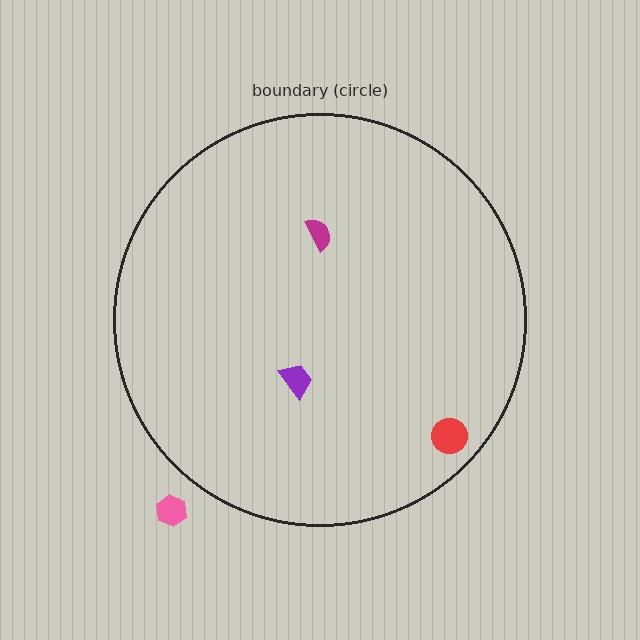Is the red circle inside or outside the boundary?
Inside.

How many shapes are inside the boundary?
3 inside, 1 outside.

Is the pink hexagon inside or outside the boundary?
Outside.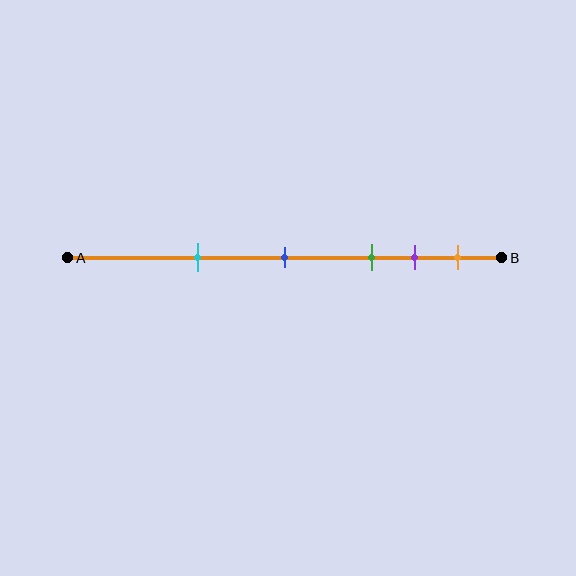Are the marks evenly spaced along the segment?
No, the marks are not evenly spaced.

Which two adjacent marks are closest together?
The purple and orange marks are the closest adjacent pair.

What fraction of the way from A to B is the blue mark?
The blue mark is approximately 50% (0.5) of the way from A to B.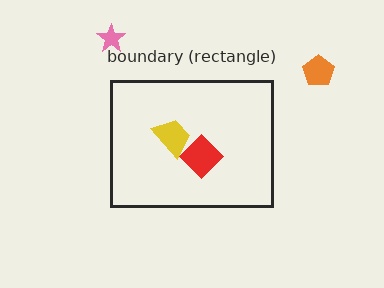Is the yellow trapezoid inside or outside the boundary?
Inside.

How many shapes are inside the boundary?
2 inside, 2 outside.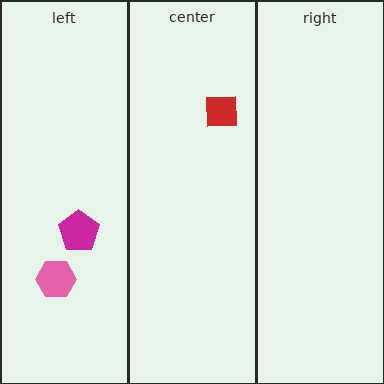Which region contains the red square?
The center region.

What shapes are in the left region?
The pink hexagon, the magenta pentagon.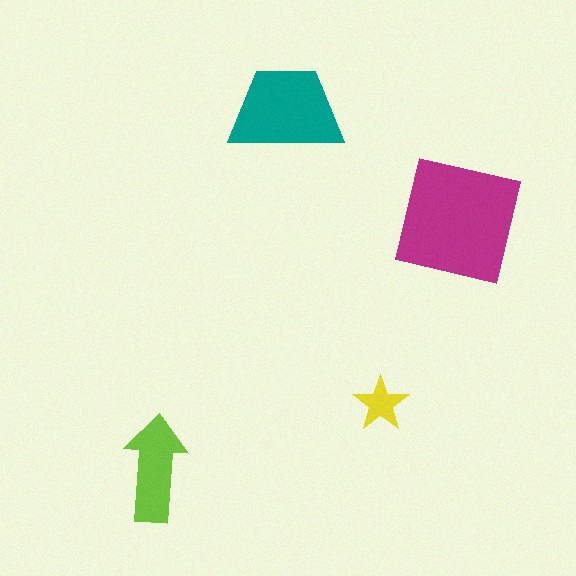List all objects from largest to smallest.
The magenta square, the teal trapezoid, the lime arrow, the yellow star.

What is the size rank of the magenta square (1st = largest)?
1st.